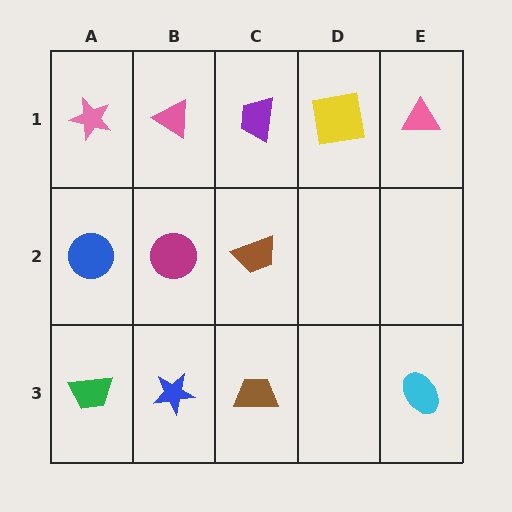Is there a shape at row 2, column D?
No, that cell is empty.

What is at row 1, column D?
A yellow square.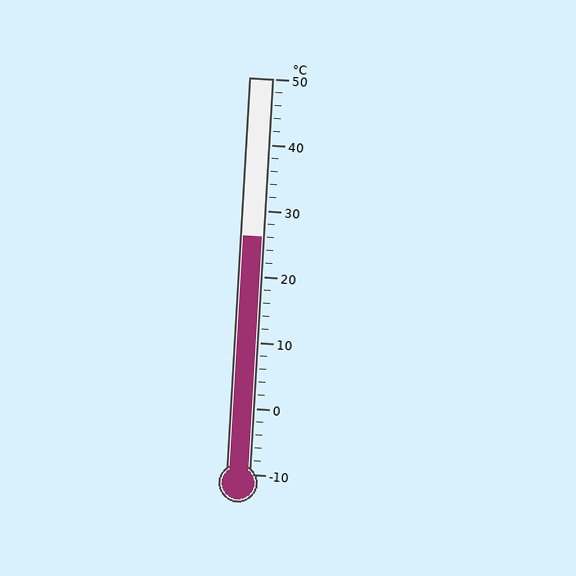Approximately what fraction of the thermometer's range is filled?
The thermometer is filled to approximately 60% of its range.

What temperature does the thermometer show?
The thermometer shows approximately 26°C.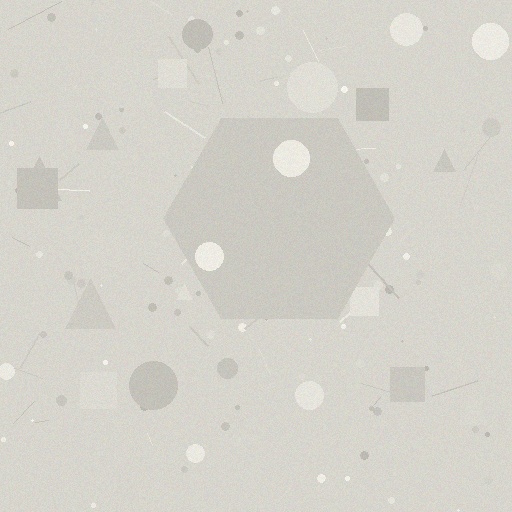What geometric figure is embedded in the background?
A hexagon is embedded in the background.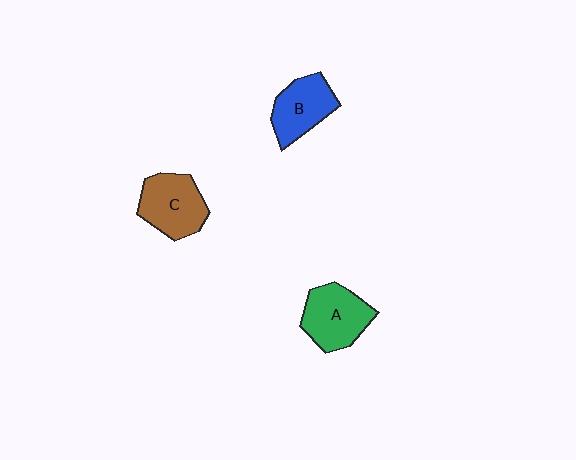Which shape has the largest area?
Shape C (brown).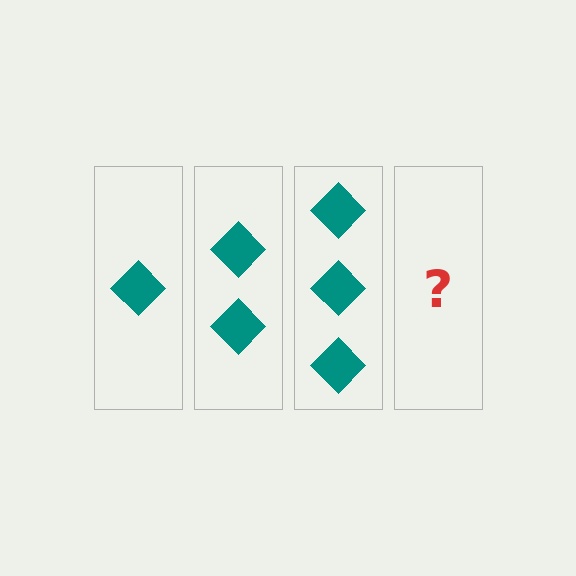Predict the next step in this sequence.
The next step is 4 diamonds.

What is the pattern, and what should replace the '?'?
The pattern is that each step adds one more diamond. The '?' should be 4 diamonds.